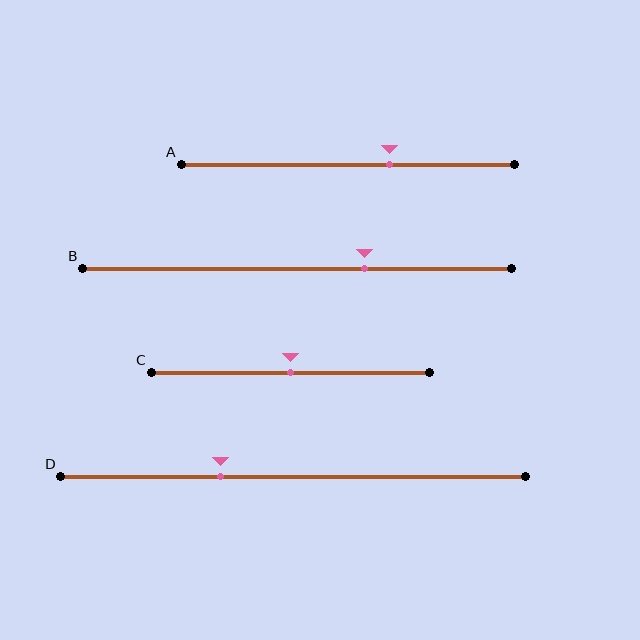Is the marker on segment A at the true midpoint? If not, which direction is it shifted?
No, the marker on segment A is shifted to the right by about 12% of the segment length.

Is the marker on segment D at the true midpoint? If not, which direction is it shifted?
No, the marker on segment D is shifted to the left by about 16% of the segment length.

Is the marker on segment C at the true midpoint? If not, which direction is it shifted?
Yes, the marker on segment C is at the true midpoint.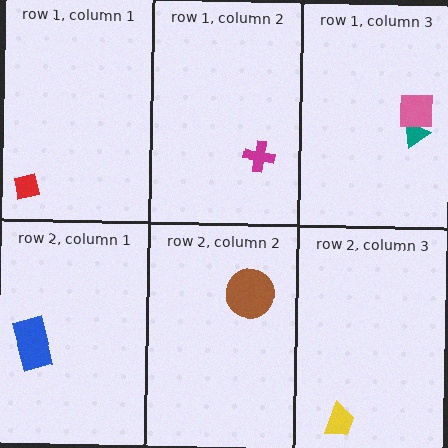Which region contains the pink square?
The row 1, column 3 region.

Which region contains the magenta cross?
The row 1, column 2 region.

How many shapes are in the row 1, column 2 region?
1.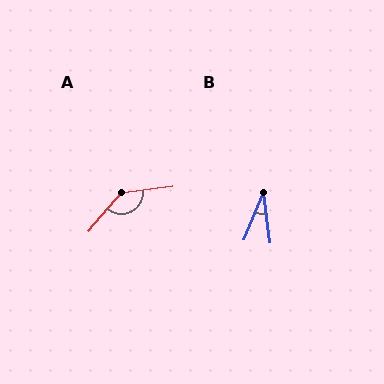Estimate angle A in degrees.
Approximately 137 degrees.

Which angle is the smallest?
B, at approximately 29 degrees.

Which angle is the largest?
A, at approximately 137 degrees.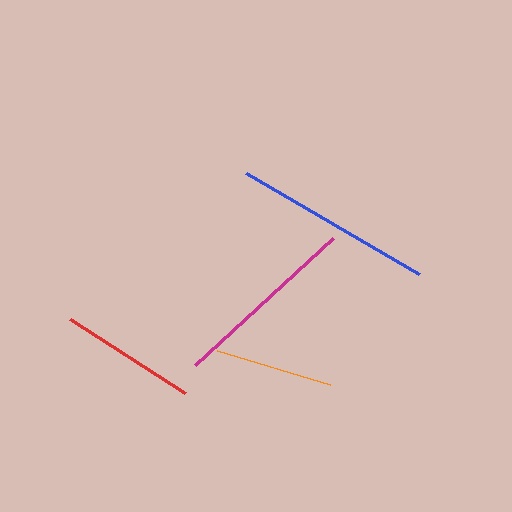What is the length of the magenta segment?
The magenta segment is approximately 188 pixels long.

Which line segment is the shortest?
The orange line is the shortest at approximately 117 pixels.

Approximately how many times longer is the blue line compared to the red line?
The blue line is approximately 1.5 times the length of the red line.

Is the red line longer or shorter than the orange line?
The red line is longer than the orange line.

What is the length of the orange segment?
The orange segment is approximately 117 pixels long.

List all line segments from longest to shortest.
From longest to shortest: blue, magenta, red, orange.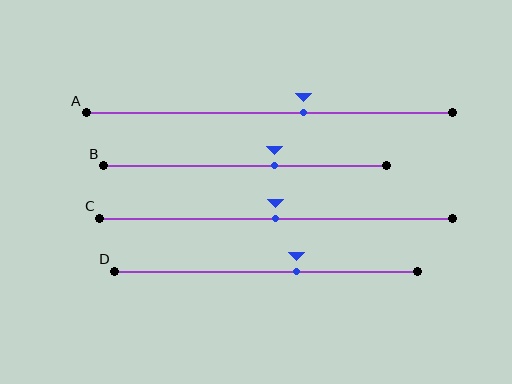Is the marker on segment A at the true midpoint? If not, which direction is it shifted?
No, the marker on segment A is shifted to the right by about 9% of the segment length.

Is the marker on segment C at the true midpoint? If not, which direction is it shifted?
Yes, the marker on segment C is at the true midpoint.